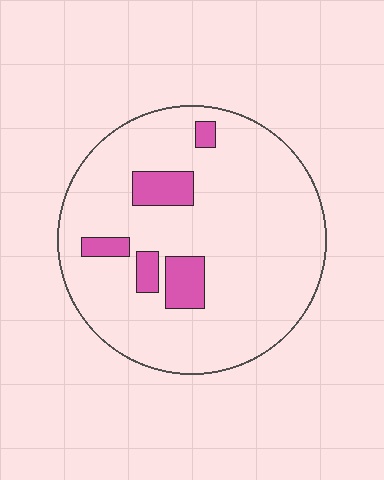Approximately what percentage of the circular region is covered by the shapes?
Approximately 10%.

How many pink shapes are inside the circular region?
5.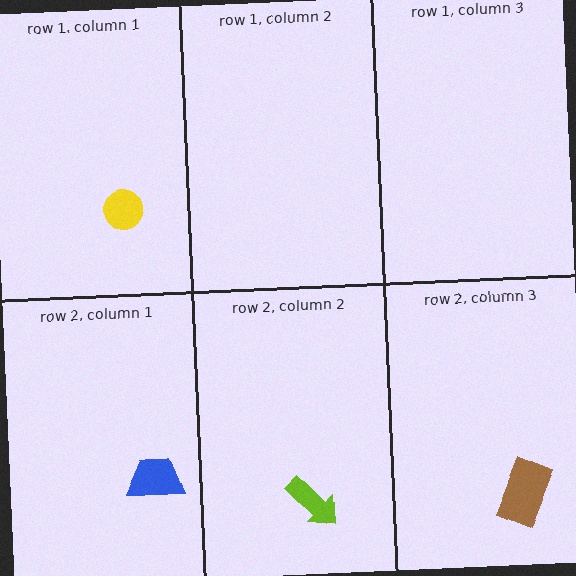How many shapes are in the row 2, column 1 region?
1.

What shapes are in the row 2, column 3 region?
The brown rectangle.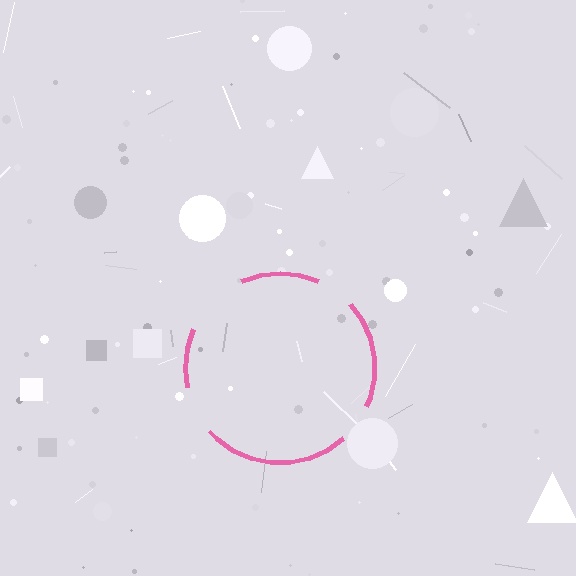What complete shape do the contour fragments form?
The contour fragments form a circle.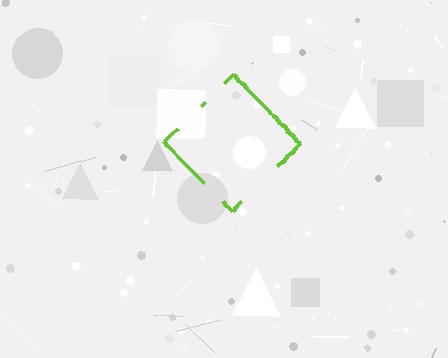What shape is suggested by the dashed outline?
The dashed outline suggests a diamond.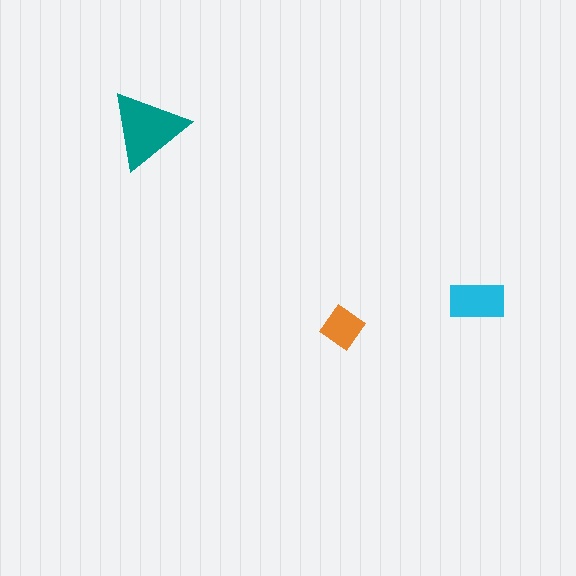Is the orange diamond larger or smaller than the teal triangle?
Smaller.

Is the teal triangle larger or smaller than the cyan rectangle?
Larger.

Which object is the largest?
The teal triangle.